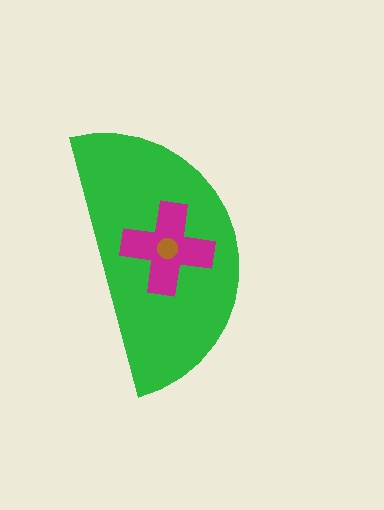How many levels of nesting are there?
3.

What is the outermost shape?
The green semicircle.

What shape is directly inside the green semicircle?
The magenta cross.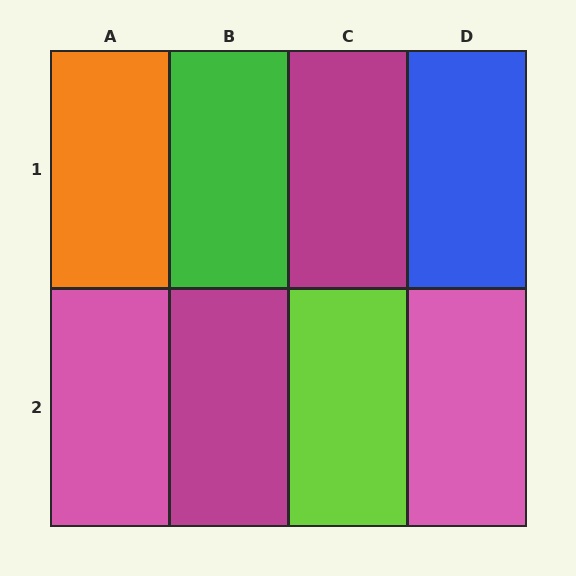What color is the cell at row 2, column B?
Magenta.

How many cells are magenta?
2 cells are magenta.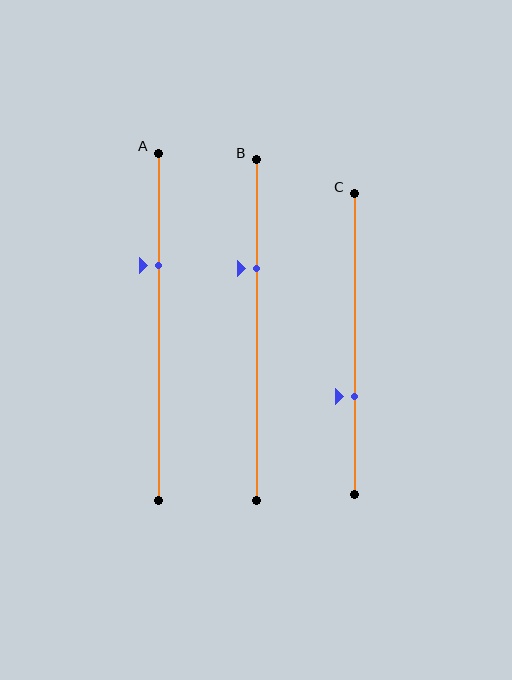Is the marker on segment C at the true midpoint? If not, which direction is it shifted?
No, the marker on segment C is shifted downward by about 17% of the segment length.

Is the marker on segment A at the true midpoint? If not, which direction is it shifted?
No, the marker on segment A is shifted upward by about 18% of the segment length.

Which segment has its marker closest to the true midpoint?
Segment C has its marker closest to the true midpoint.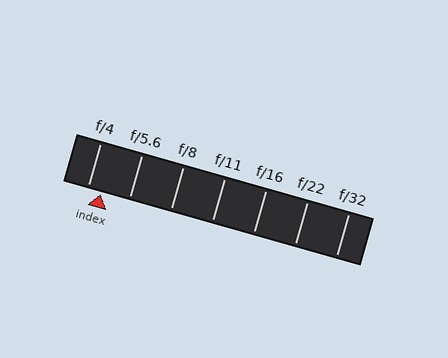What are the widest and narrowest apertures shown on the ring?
The widest aperture shown is f/4 and the narrowest is f/32.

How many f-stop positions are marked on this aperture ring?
There are 7 f-stop positions marked.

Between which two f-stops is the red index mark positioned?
The index mark is between f/4 and f/5.6.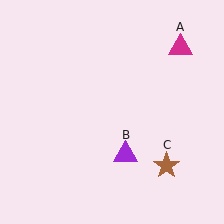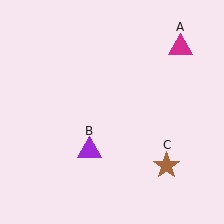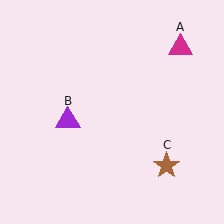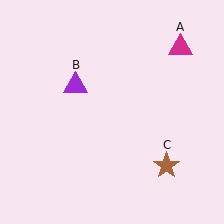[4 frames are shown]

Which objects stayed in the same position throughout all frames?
Magenta triangle (object A) and brown star (object C) remained stationary.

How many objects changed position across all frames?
1 object changed position: purple triangle (object B).